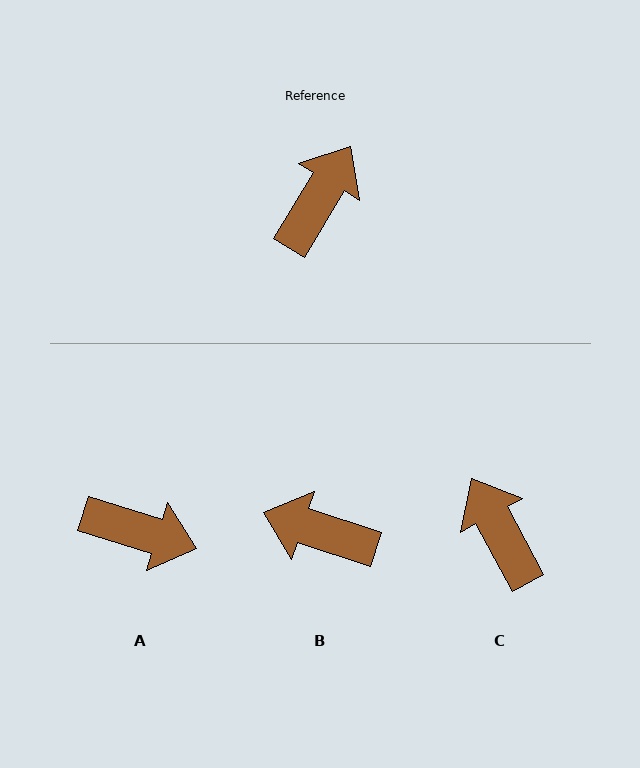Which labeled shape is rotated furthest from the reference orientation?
B, about 103 degrees away.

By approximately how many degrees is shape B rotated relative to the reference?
Approximately 103 degrees counter-clockwise.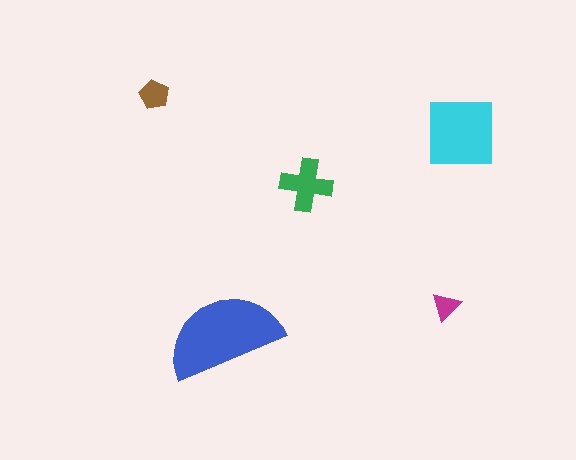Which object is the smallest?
The magenta triangle.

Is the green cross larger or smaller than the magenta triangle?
Larger.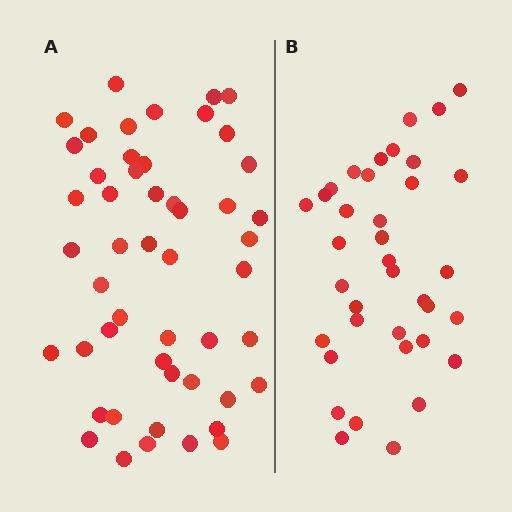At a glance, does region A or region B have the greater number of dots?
Region A (the left region) has more dots.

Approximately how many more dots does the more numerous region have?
Region A has approximately 15 more dots than region B.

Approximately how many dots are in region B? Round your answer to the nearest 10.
About 40 dots. (The exact count is 37, which rounds to 40.)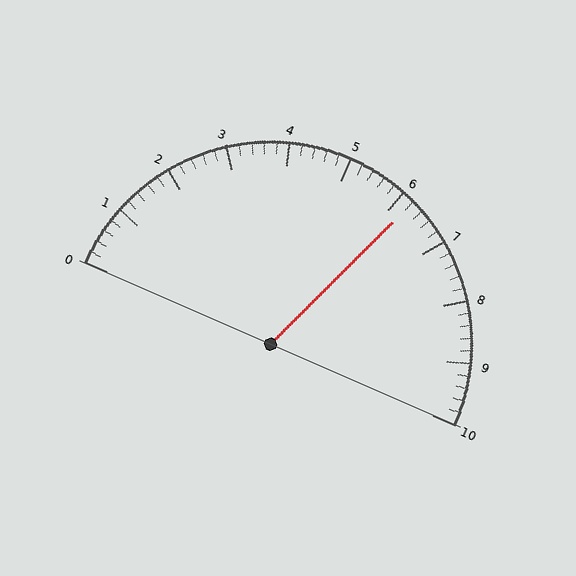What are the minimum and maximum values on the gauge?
The gauge ranges from 0 to 10.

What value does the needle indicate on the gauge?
The needle indicates approximately 6.2.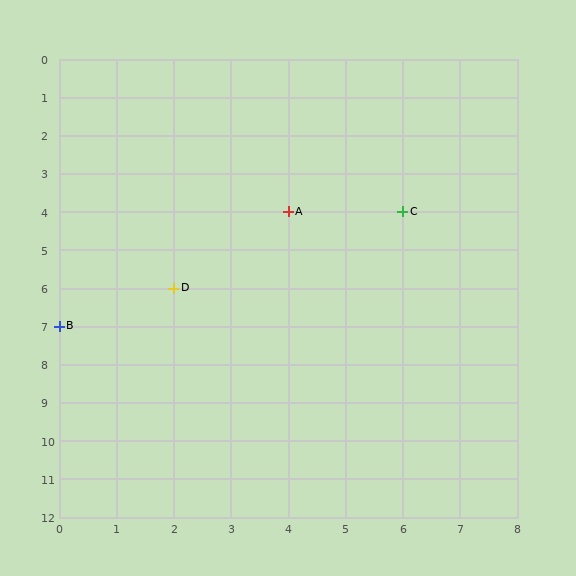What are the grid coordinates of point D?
Point D is at grid coordinates (2, 6).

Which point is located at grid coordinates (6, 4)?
Point C is at (6, 4).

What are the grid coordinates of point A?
Point A is at grid coordinates (4, 4).